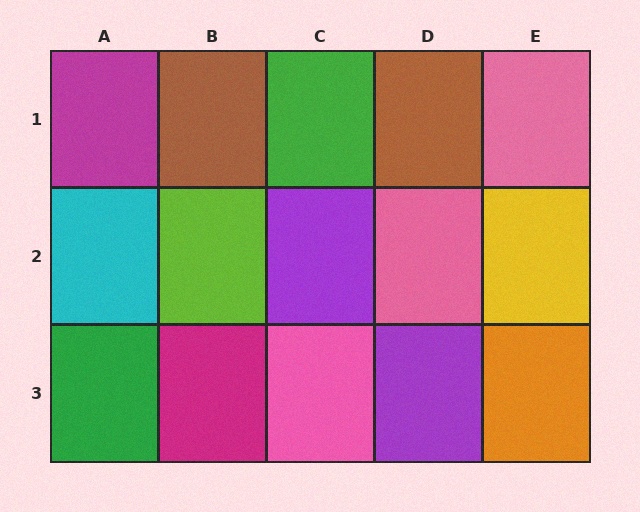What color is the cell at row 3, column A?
Green.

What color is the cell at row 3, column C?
Pink.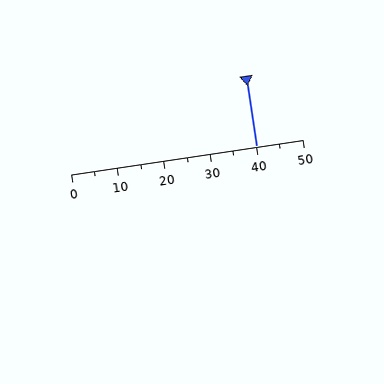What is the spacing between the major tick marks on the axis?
The major ticks are spaced 10 apart.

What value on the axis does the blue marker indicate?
The marker indicates approximately 40.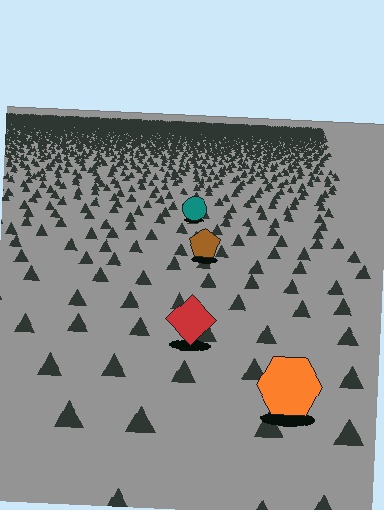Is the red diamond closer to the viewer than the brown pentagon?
Yes. The red diamond is closer — you can tell from the texture gradient: the ground texture is coarser near it.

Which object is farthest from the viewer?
The teal circle is farthest from the viewer. It appears smaller and the ground texture around it is denser.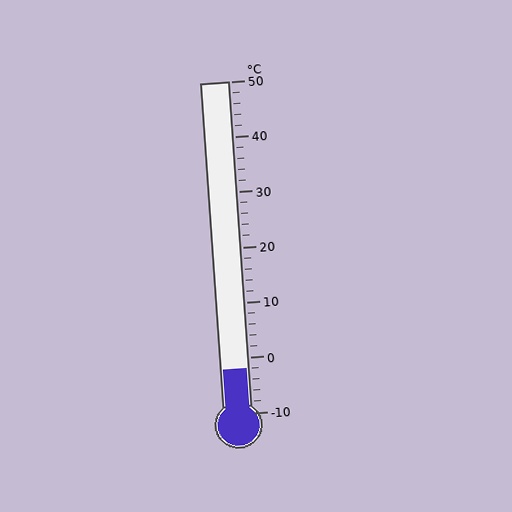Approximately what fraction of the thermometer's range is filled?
The thermometer is filled to approximately 15% of its range.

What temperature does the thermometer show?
The thermometer shows approximately -2°C.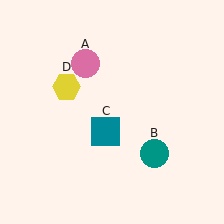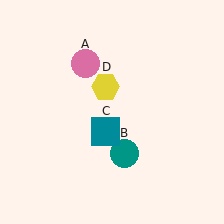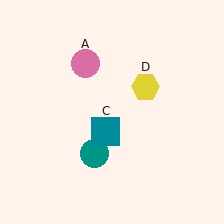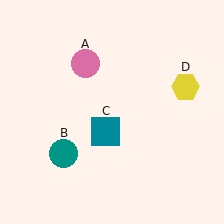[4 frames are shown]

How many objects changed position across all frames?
2 objects changed position: teal circle (object B), yellow hexagon (object D).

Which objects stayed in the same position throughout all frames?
Pink circle (object A) and teal square (object C) remained stationary.